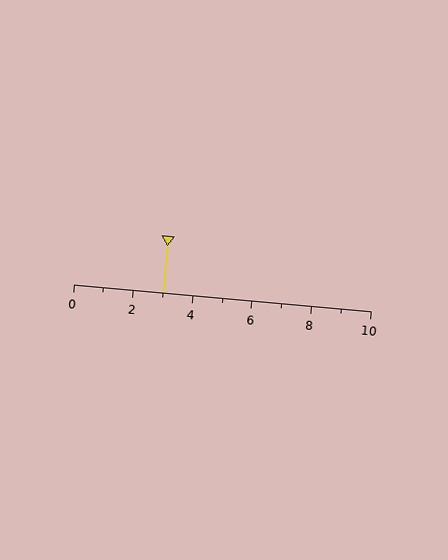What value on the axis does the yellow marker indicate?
The marker indicates approximately 3.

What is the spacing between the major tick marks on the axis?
The major ticks are spaced 2 apart.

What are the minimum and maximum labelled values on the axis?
The axis runs from 0 to 10.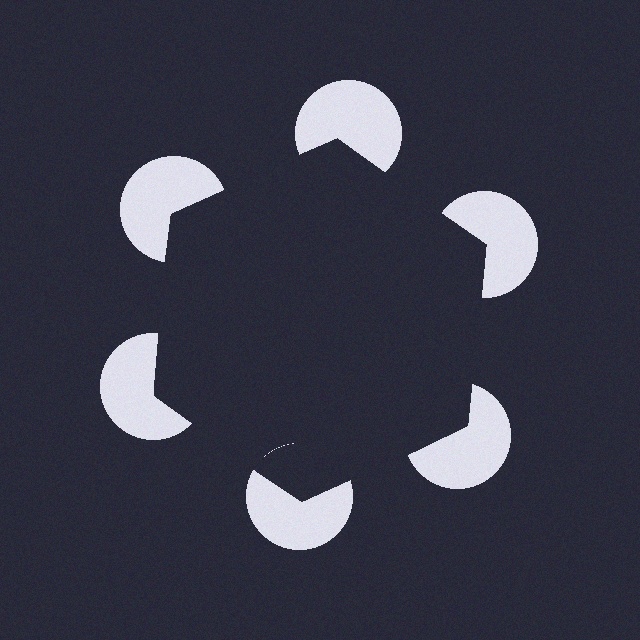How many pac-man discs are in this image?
There are 6 — one at each vertex of the illusory hexagon.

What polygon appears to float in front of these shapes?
An illusory hexagon — its edges are inferred from the aligned wedge cuts in the pac-man discs, not physically drawn.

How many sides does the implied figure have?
6 sides.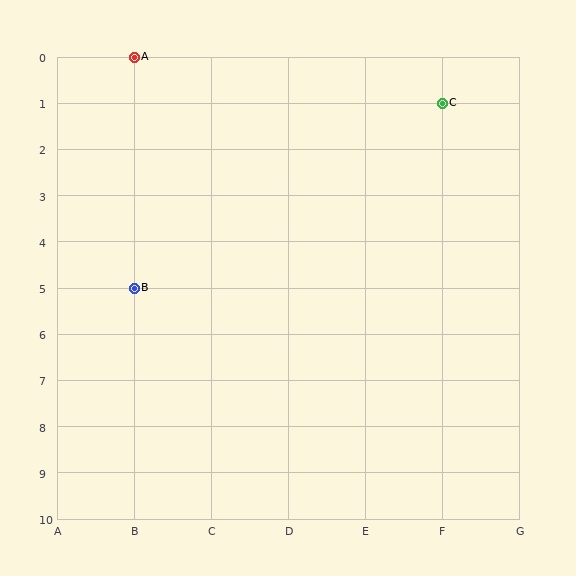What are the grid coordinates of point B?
Point B is at grid coordinates (B, 5).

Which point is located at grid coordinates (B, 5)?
Point B is at (B, 5).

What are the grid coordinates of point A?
Point A is at grid coordinates (B, 0).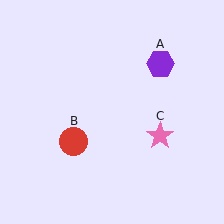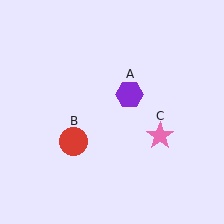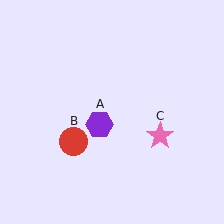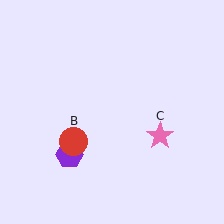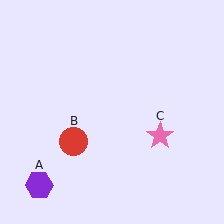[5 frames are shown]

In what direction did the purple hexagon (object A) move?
The purple hexagon (object A) moved down and to the left.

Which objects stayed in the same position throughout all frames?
Red circle (object B) and pink star (object C) remained stationary.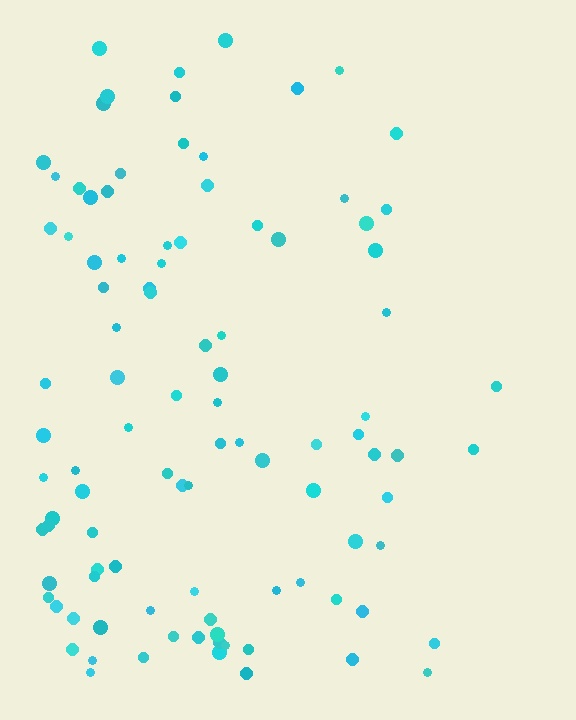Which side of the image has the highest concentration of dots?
The left.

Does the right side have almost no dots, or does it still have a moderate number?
Still a moderate number, just noticeably fewer than the left.